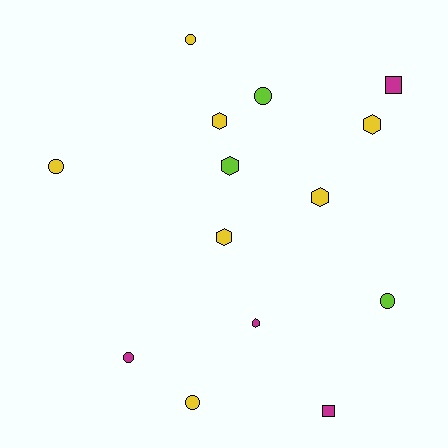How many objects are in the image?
There are 14 objects.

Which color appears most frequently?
Yellow, with 7 objects.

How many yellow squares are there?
There are no yellow squares.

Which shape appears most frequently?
Circle, with 6 objects.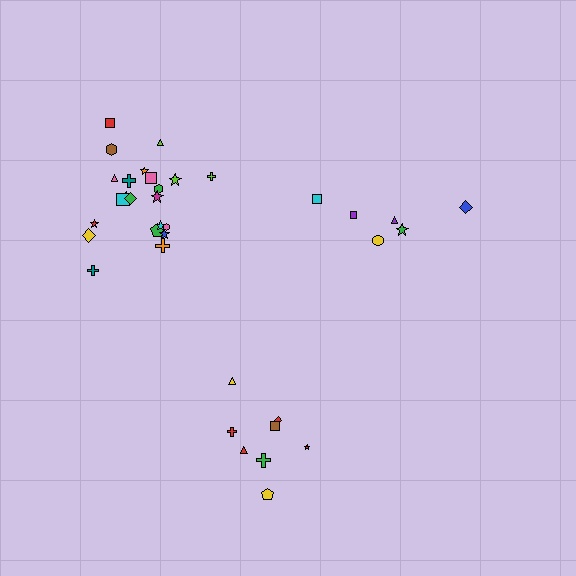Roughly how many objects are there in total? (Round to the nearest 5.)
Roughly 35 objects in total.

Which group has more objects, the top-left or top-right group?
The top-left group.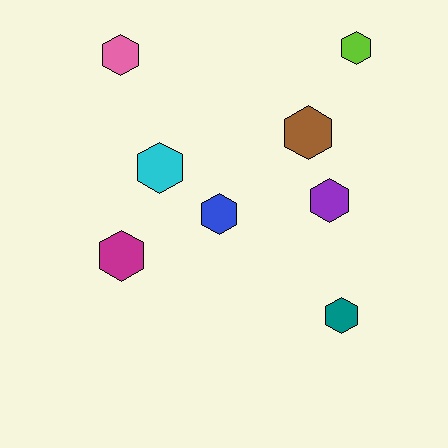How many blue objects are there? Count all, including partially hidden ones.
There is 1 blue object.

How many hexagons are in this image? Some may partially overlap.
There are 8 hexagons.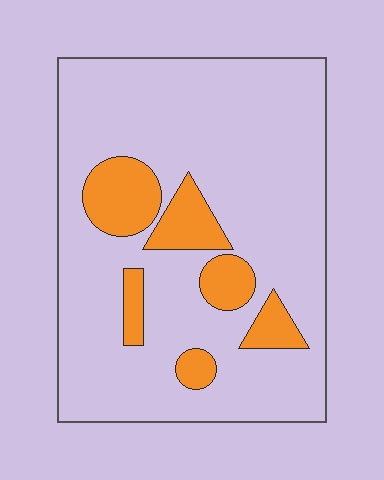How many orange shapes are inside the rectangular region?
6.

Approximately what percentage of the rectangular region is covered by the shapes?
Approximately 15%.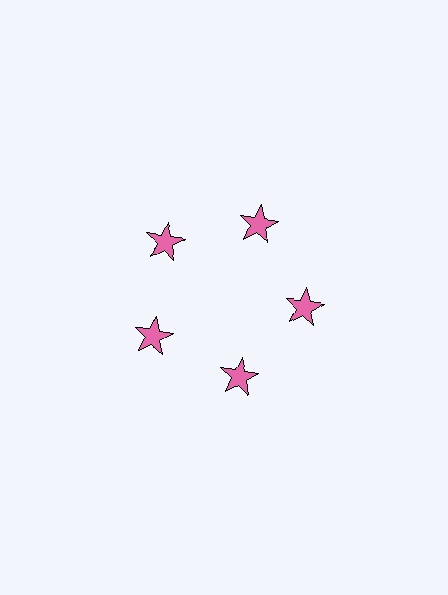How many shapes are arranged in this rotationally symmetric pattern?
There are 5 shapes, arranged in 5 groups of 1.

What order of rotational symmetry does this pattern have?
This pattern has 5-fold rotational symmetry.